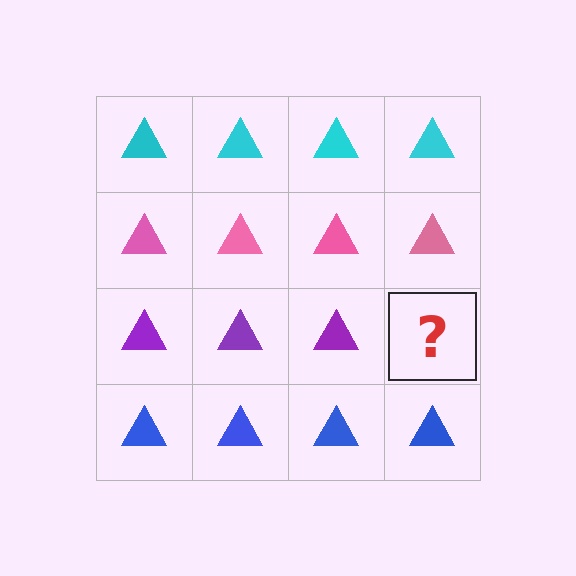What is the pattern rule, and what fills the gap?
The rule is that each row has a consistent color. The gap should be filled with a purple triangle.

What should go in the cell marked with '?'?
The missing cell should contain a purple triangle.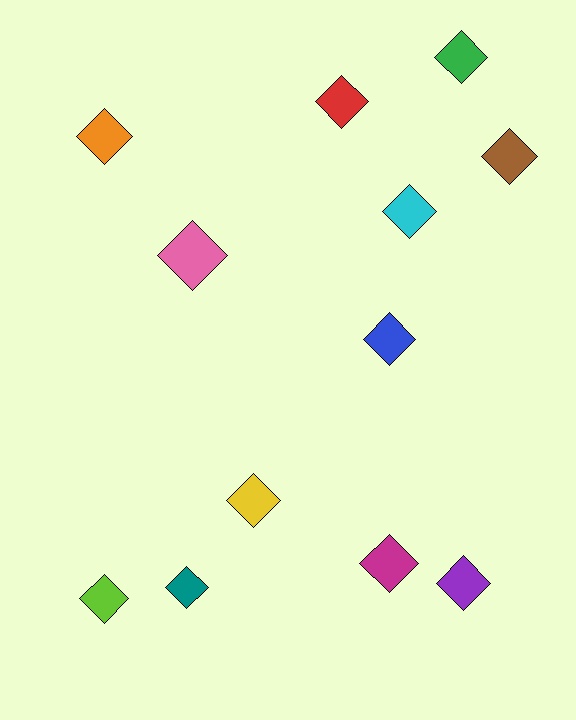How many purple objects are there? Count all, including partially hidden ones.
There is 1 purple object.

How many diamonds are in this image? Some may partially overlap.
There are 12 diamonds.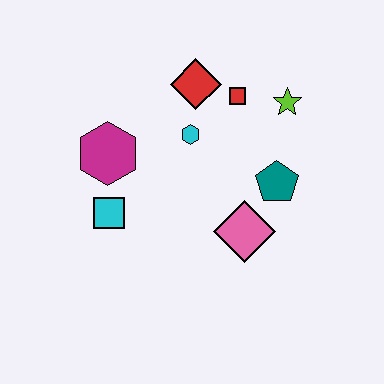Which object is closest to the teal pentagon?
The pink diamond is closest to the teal pentagon.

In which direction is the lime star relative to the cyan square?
The lime star is to the right of the cyan square.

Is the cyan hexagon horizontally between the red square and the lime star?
No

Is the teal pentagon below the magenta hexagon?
Yes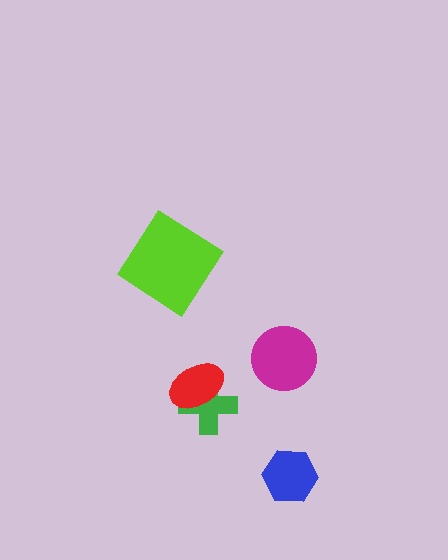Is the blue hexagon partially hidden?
No, no other shape covers it.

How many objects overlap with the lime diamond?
0 objects overlap with the lime diamond.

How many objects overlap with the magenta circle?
0 objects overlap with the magenta circle.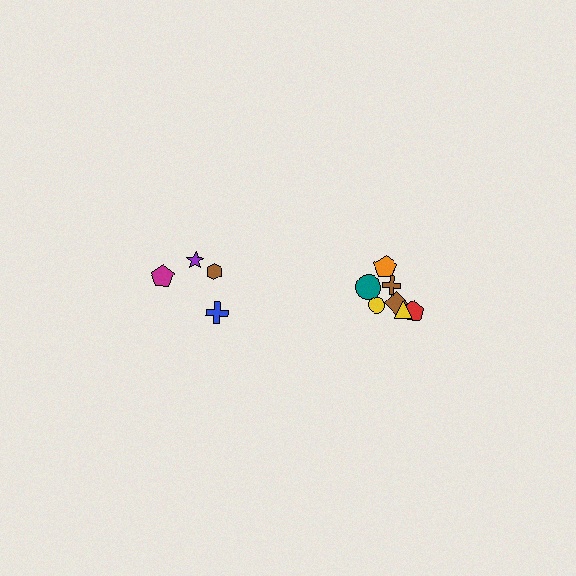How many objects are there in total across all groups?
There are 11 objects.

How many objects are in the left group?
There are 4 objects.